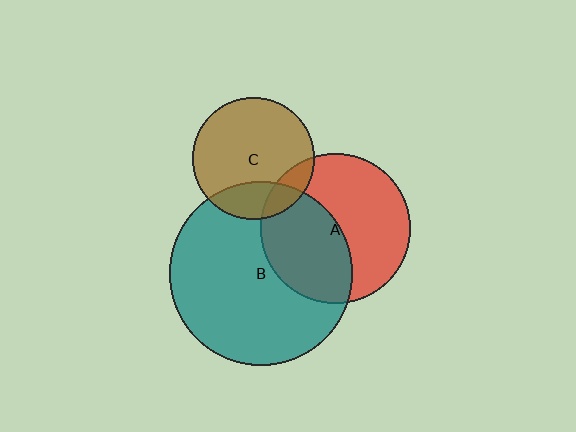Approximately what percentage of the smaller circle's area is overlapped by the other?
Approximately 20%.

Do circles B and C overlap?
Yes.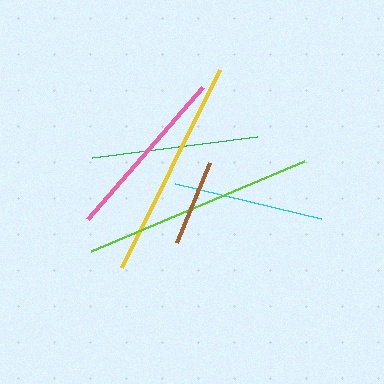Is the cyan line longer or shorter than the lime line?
The lime line is longer than the cyan line.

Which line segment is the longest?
The lime line is the longest at approximately 231 pixels.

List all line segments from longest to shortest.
From longest to shortest: lime, yellow, pink, green, cyan, brown.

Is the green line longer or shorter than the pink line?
The pink line is longer than the green line.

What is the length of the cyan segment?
The cyan segment is approximately 150 pixels long.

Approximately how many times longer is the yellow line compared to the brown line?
The yellow line is approximately 2.5 times the length of the brown line.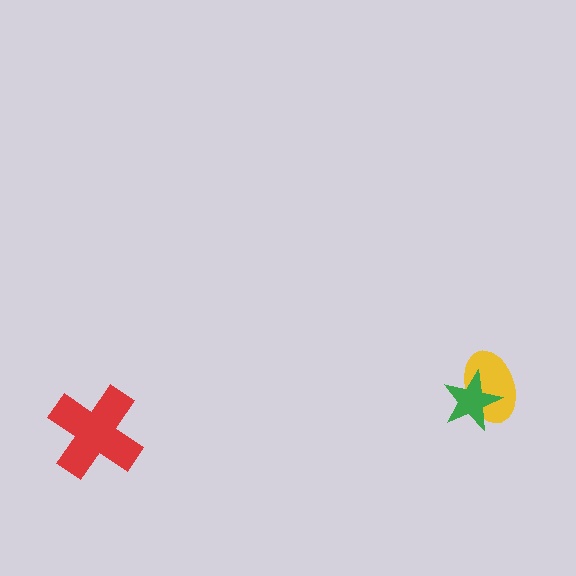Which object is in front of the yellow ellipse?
The green star is in front of the yellow ellipse.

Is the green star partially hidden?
No, no other shape covers it.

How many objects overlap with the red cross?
0 objects overlap with the red cross.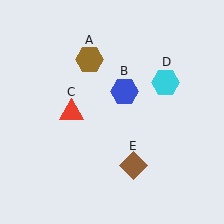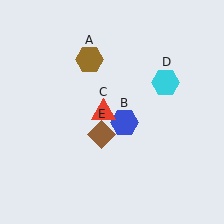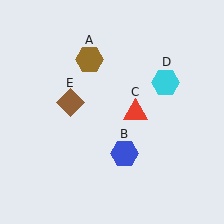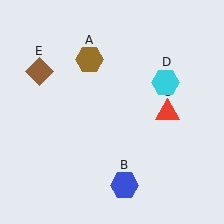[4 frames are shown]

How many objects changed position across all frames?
3 objects changed position: blue hexagon (object B), red triangle (object C), brown diamond (object E).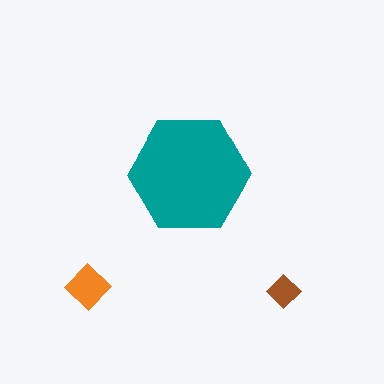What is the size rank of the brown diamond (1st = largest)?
3rd.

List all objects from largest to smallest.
The teal hexagon, the orange diamond, the brown diamond.